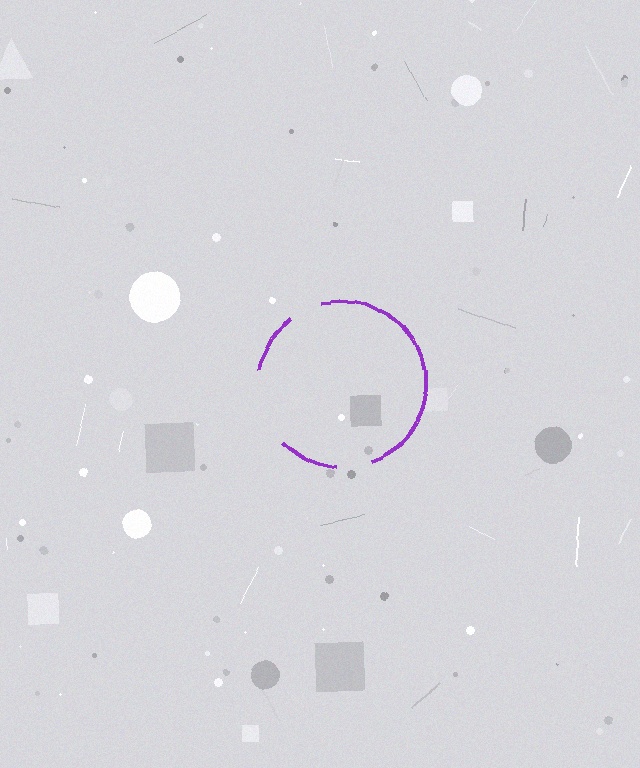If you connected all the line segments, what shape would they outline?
They would outline a circle.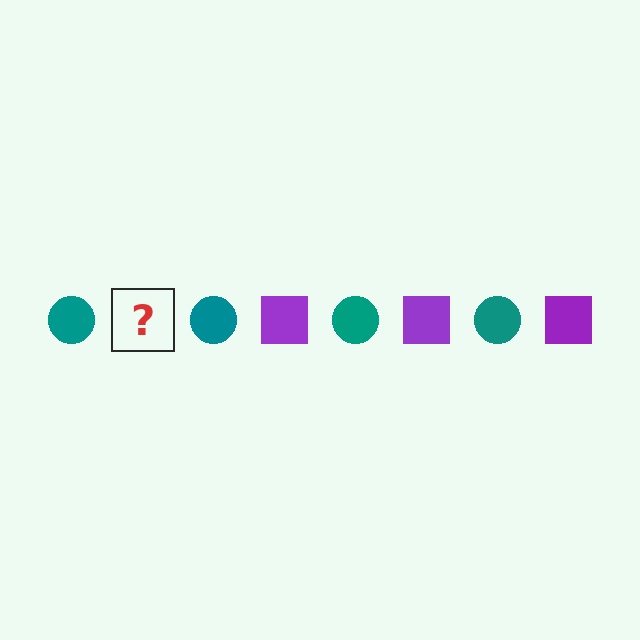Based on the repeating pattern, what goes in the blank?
The blank should be a purple square.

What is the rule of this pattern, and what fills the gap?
The rule is that the pattern alternates between teal circle and purple square. The gap should be filled with a purple square.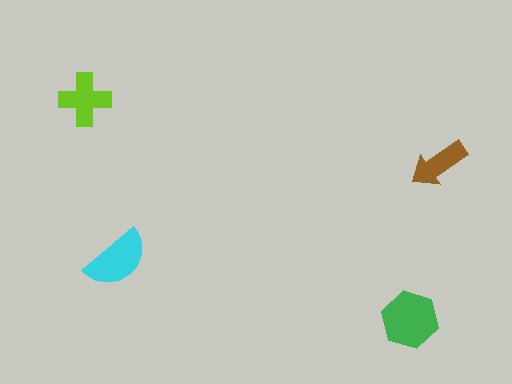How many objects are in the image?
There are 4 objects in the image.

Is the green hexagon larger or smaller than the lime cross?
Larger.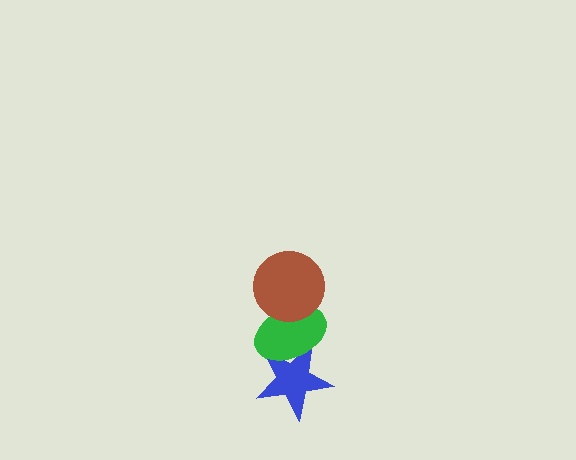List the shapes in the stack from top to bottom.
From top to bottom: the brown circle, the green ellipse, the blue star.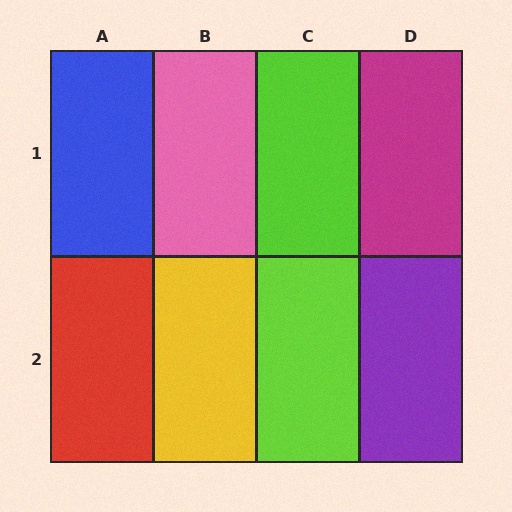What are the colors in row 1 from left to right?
Blue, pink, lime, magenta.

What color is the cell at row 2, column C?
Lime.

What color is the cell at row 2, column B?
Yellow.